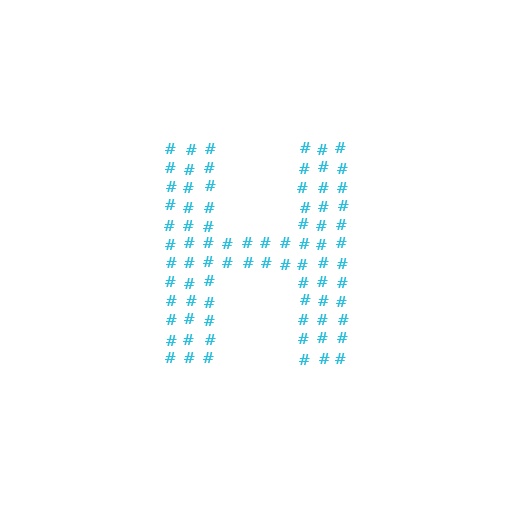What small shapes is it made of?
It is made of small hash symbols.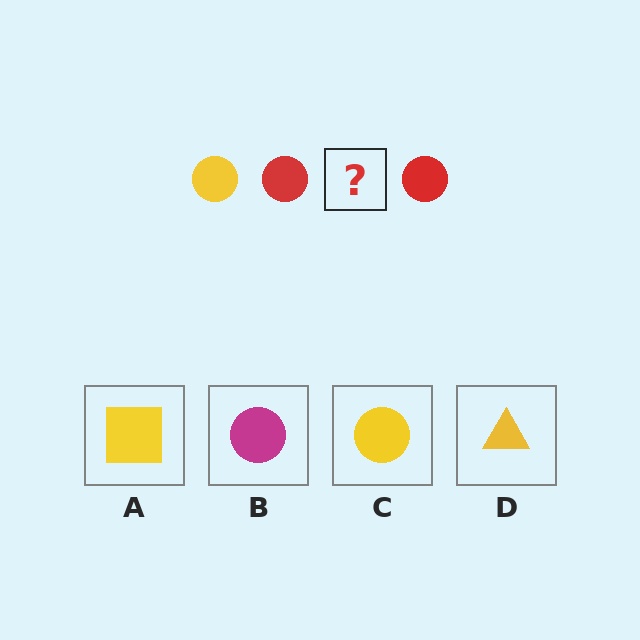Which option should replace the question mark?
Option C.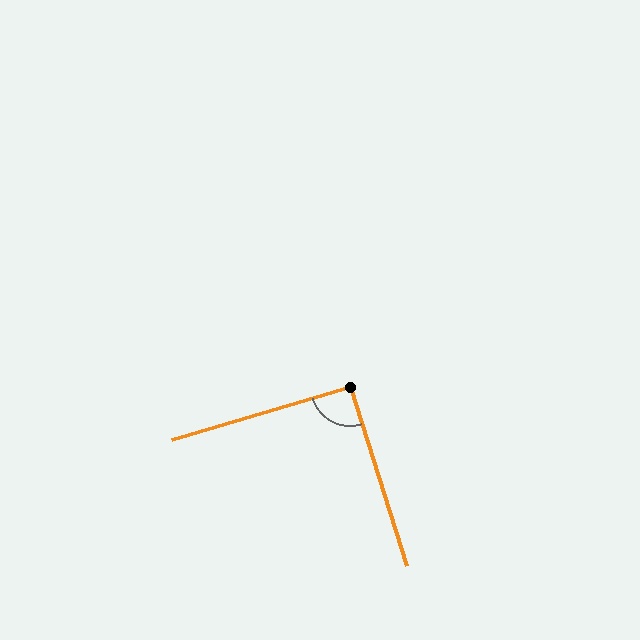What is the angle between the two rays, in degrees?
Approximately 91 degrees.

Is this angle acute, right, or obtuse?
It is approximately a right angle.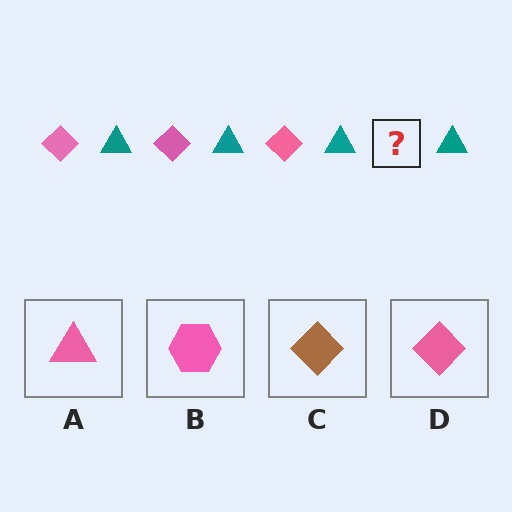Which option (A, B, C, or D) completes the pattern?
D.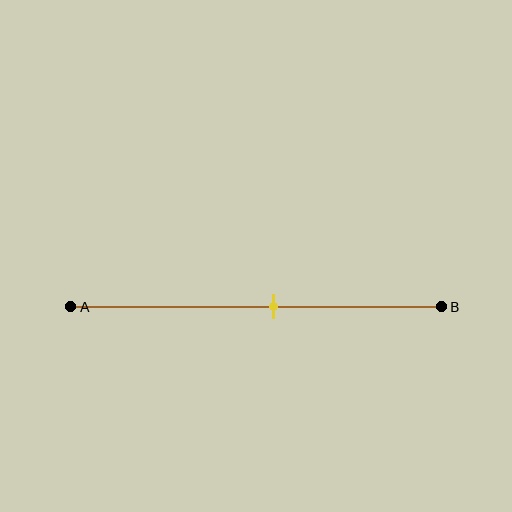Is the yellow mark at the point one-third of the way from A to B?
No, the mark is at about 55% from A, not at the 33% one-third point.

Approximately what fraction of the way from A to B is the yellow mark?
The yellow mark is approximately 55% of the way from A to B.